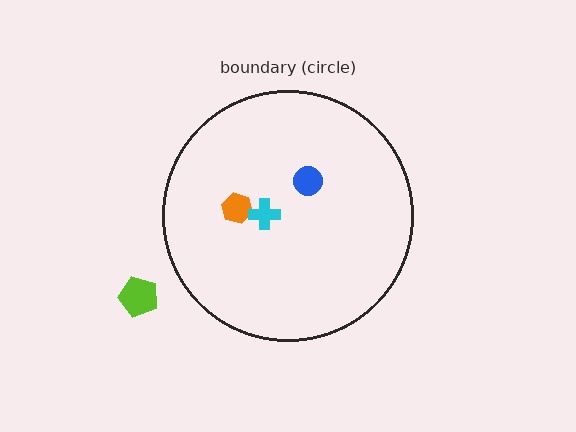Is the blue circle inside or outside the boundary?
Inside.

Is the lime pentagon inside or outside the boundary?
Outside.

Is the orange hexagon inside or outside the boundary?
Inside.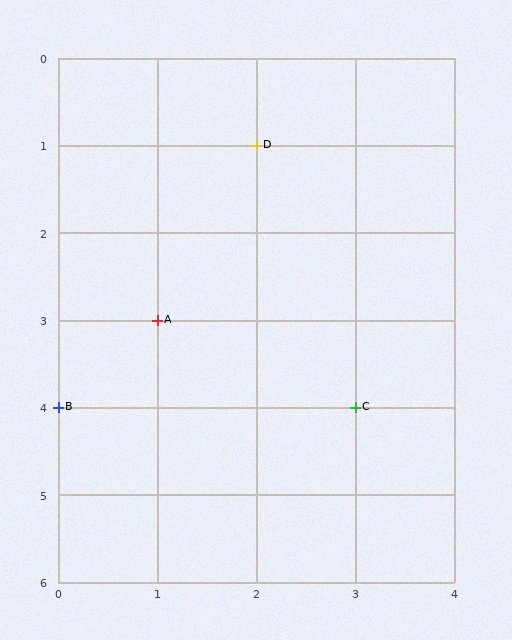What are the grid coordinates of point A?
Point A is at grid coordinates (1, 3).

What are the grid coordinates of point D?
Point D is at grid coordinates (2, 1).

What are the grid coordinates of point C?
Point C is at grid coordinates (3, 4).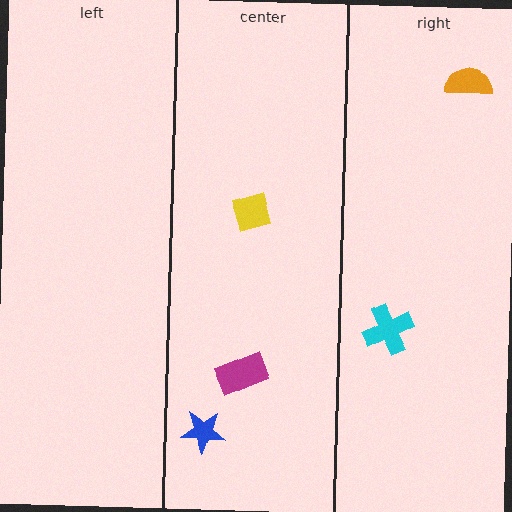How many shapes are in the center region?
3.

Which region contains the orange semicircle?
The right region.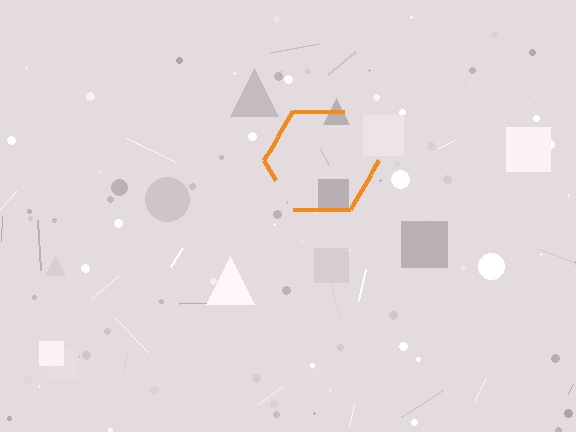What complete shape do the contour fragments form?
The contour fragments form a hexagon.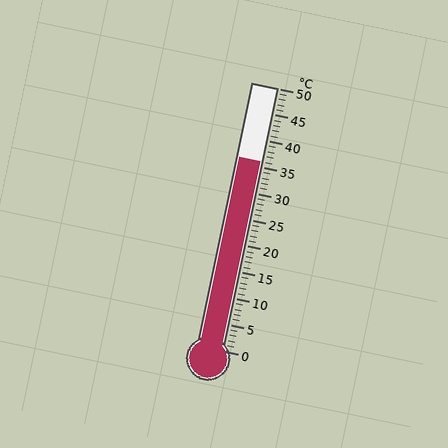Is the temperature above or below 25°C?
The temperature is above 25°C.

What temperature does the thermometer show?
The thermometer shows approximately 36°C.